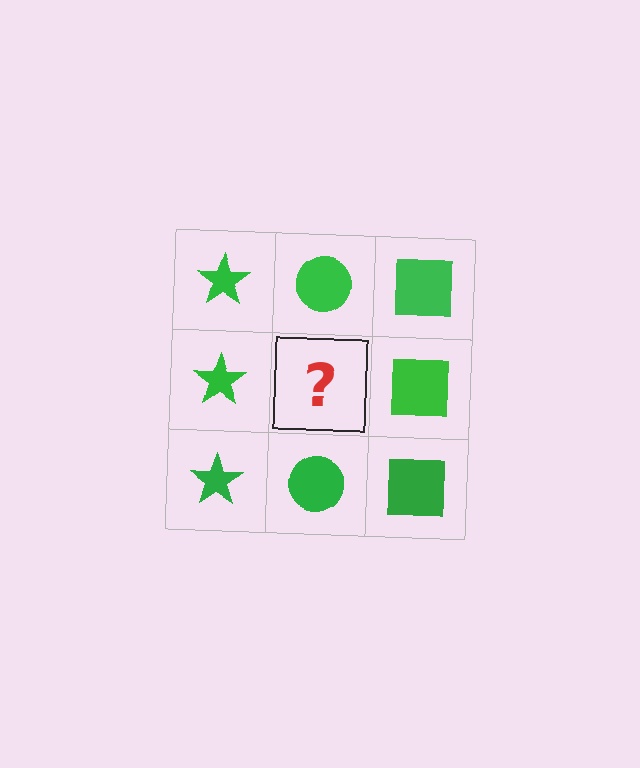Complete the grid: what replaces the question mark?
The question mark should be replaced with a green circle.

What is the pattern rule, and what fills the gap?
The rule is that each column has a consistent shape. The gap should be filled with a green circle.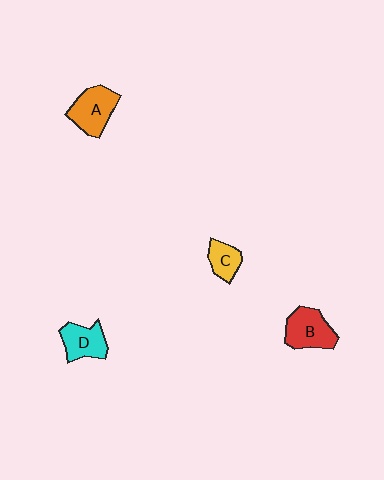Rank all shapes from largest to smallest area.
From largest to smallest: B (red), A (orange), D (cyan), C (yellow).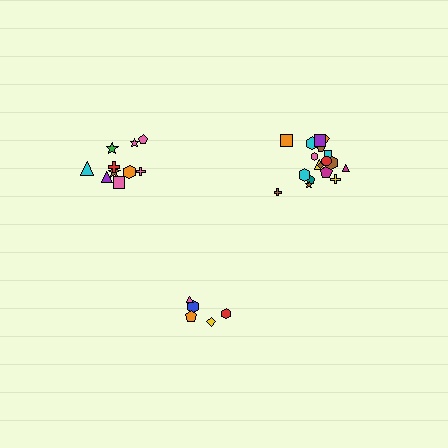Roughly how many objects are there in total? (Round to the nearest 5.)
Roughly 35 objects in total.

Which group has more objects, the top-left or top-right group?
The top-right group.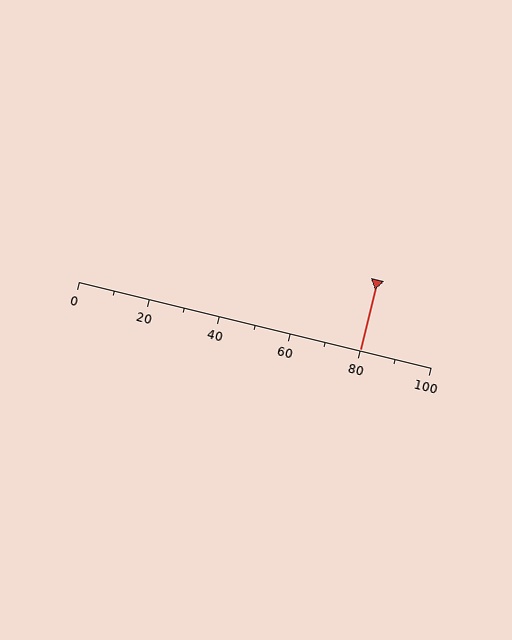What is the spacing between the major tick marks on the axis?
The major ticks are spaced 20 apart.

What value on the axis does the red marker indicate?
The marker indicates approximately 80.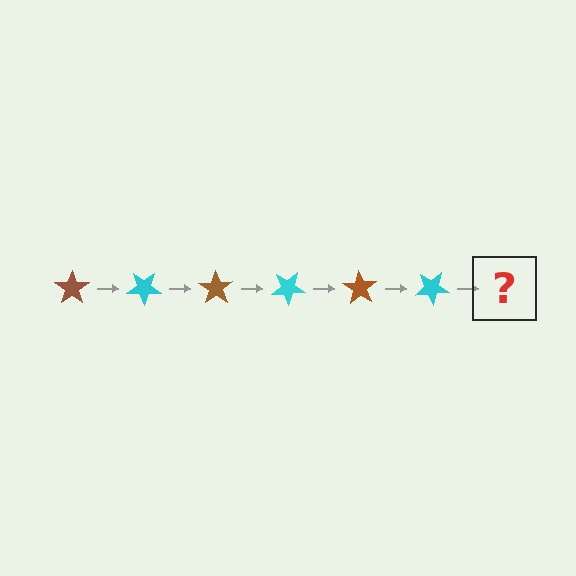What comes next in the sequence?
The next element should be a brown star, rotated 210 degrees from the start.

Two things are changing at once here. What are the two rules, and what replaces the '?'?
The two rules are that it rotates 35 degrees each step and the color cycles through brown and cyan. The '?' should be a brown star, rotated 210 degrees from the start.